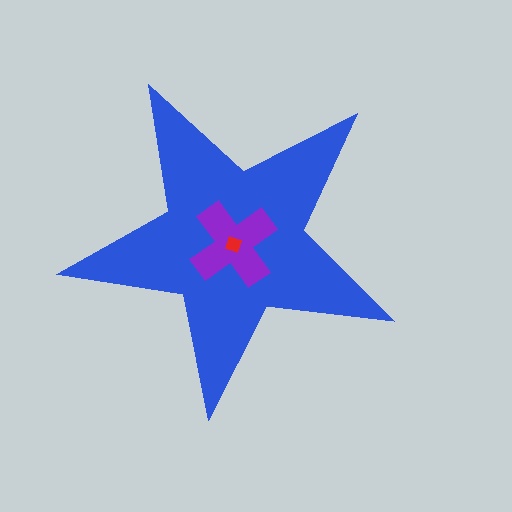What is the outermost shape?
The blue star.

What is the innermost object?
The red diamond.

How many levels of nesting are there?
3.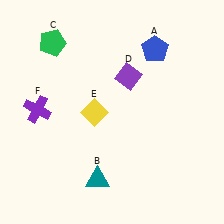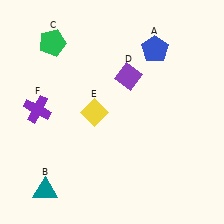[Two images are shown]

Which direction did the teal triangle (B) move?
The teal triangle (B) moved left.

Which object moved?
The teal triangle (B) moved left.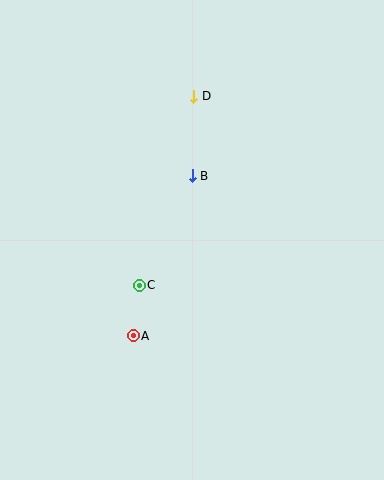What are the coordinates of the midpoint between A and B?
The midpoint between A and B is at (163, 256).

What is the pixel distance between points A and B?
The distance between A and B is 170 pixels.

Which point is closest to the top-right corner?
Point D is closest to the top-right corner.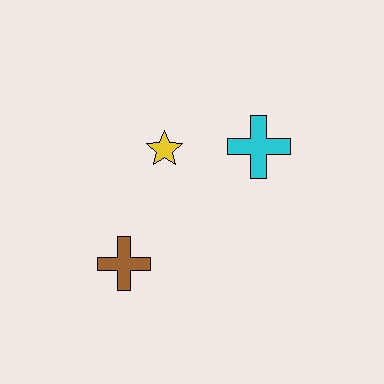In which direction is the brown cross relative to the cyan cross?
The brown cross is to the left of the cyan cross.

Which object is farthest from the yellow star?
The brown cross is farthest from the yellow star.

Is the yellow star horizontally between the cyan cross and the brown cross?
Yes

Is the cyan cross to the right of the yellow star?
Yes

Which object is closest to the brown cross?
The yellow star is closest to the brown cross.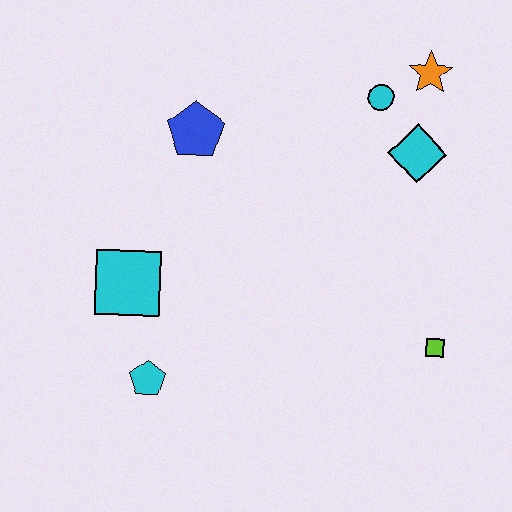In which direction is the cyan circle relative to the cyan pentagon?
The cyan circle is above the cyan pentagon.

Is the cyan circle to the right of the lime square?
No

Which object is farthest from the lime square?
The blue pentagon is farthest from the lime square.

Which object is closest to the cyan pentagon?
The cyan square is closest to the cyan pentagon.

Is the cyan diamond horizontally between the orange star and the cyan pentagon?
Yes